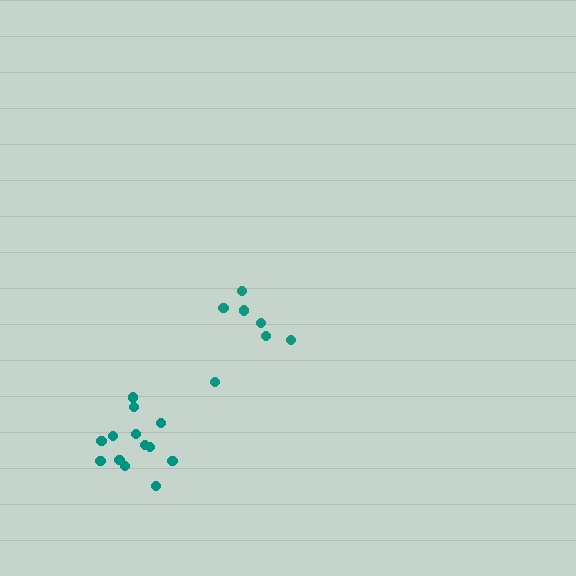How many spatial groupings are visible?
There are 2 spatial groupings.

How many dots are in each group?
Group 1: 7 dots, Group 2: 13 dots (20 total).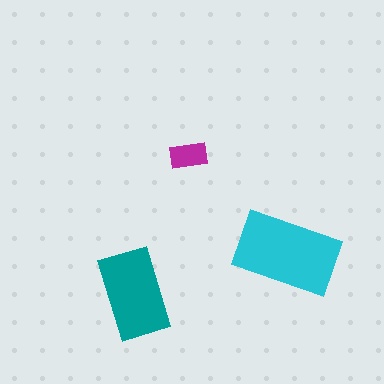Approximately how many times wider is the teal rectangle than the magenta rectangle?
About 2.5 times wider.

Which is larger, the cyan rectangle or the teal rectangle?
The cyan one.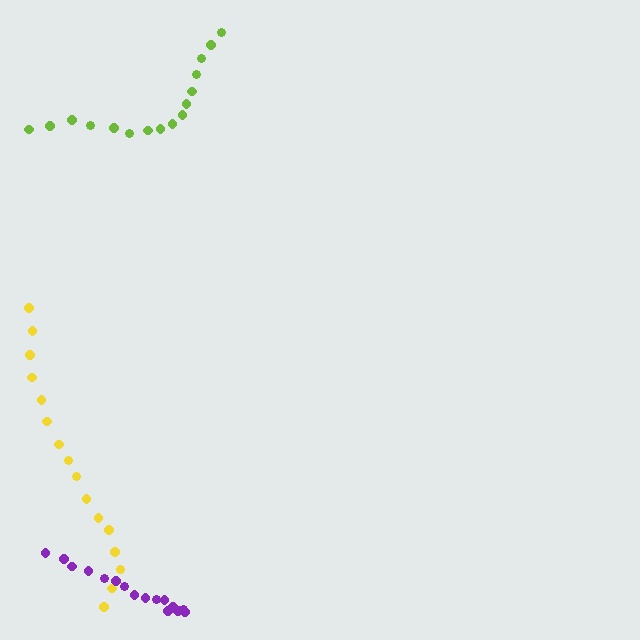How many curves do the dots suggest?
There are 3 distinct paths.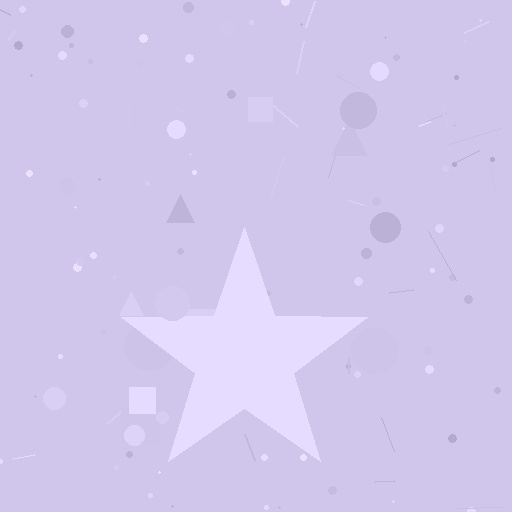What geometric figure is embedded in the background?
A star is embedded in the background.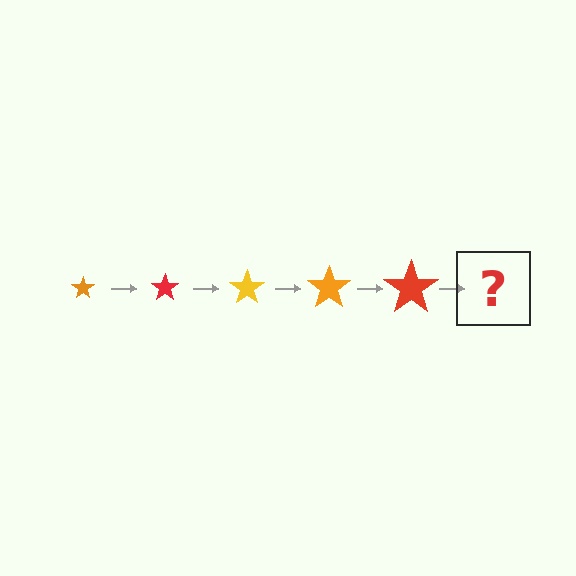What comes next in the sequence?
The next element should be a yellow star, larger than the previous one.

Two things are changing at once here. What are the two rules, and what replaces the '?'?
The two rules are that the star grows larger each step and the color cycles through orange, red, and yellow. The '?' should be a yellow star, larger than the previous one.